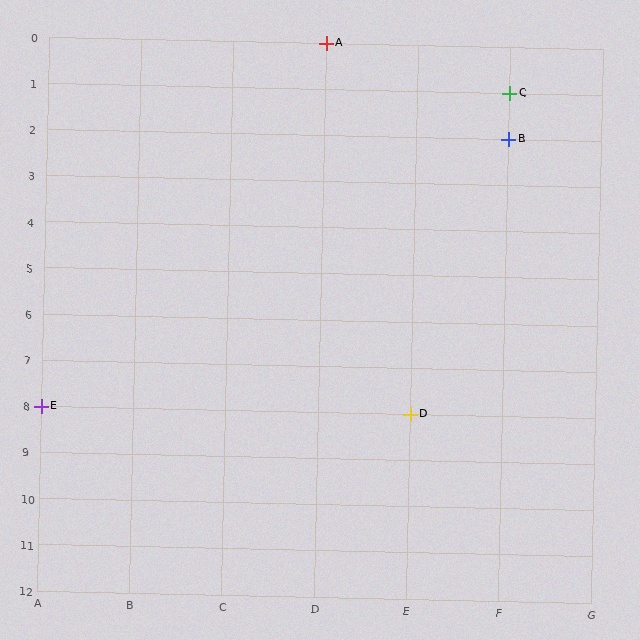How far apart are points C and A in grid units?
Points C and A are 2 columns and 1 row apart (about 2.2 grid units diagonally).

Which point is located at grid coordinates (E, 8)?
Point D is at (E, 8).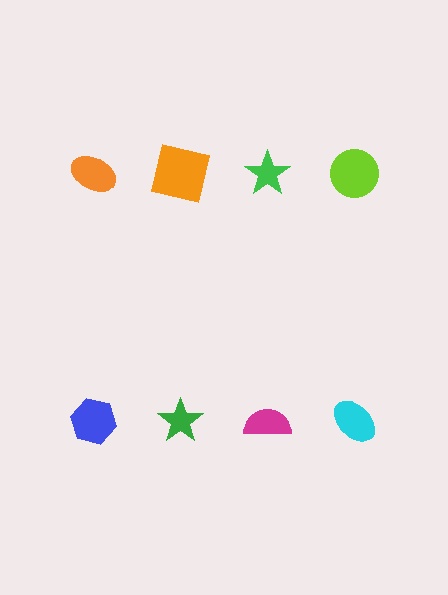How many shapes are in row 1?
4 shapes.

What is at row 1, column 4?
A lime circle.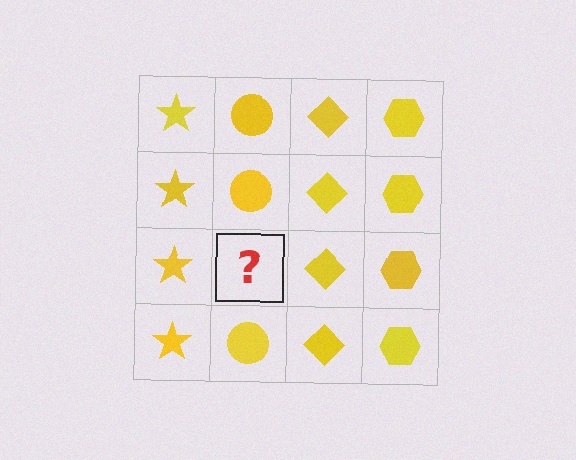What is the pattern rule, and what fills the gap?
The rule is that each column has a consistent shape. The gap should be filled with a yellow circle.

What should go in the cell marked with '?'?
The missing cell should contain a yellow circle.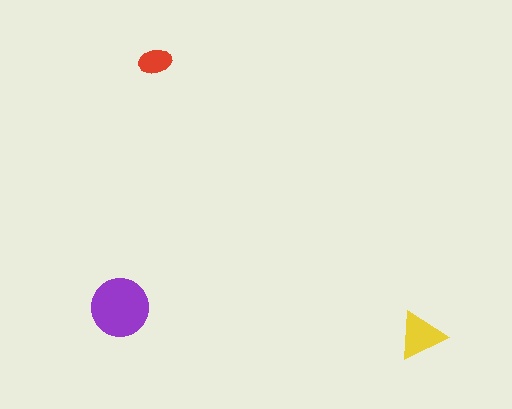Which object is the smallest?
The red ellipse.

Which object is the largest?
The purple circle.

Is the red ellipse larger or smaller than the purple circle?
Smaller.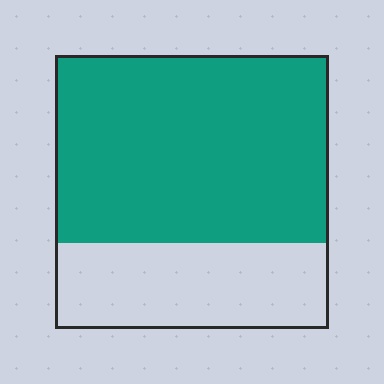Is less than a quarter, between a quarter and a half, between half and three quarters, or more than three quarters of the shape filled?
Between half and three quarters.